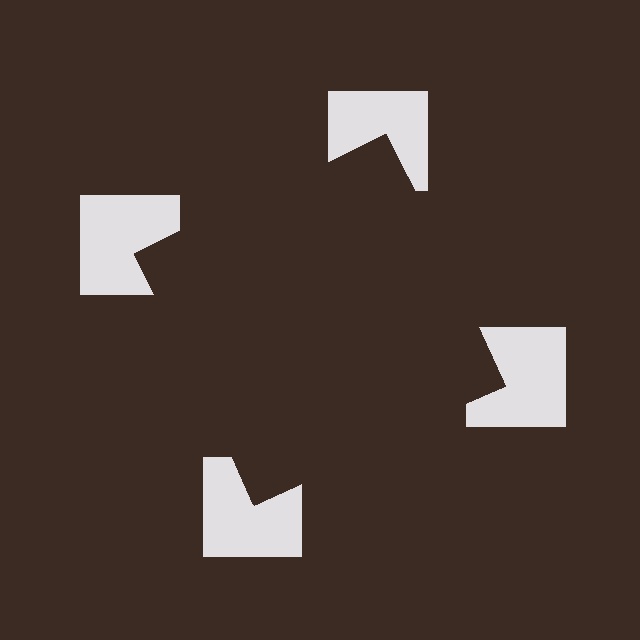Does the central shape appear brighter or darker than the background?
It typically appears slightly darker than the background, even though no actual brightness change is drawn.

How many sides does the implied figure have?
4 sides.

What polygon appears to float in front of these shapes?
An illusory square — its edges are inferred from the aligned wedge cuts in the notched squares, not physically drawn.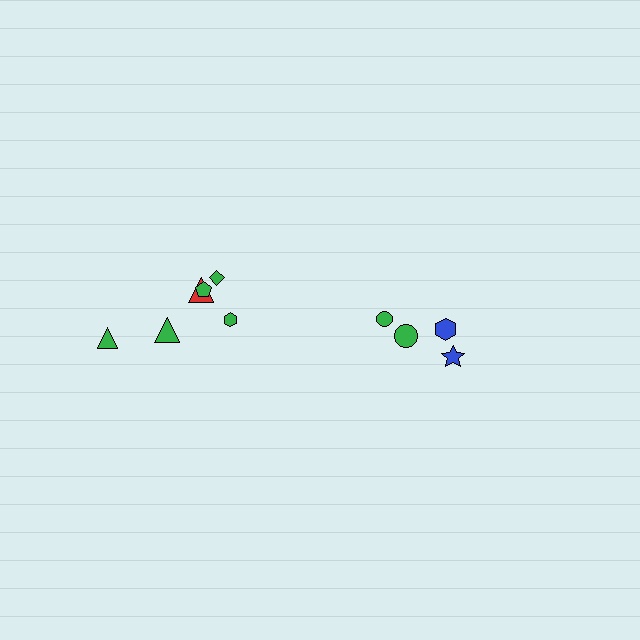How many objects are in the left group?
There are 6 objects.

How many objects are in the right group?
There are 4 objects.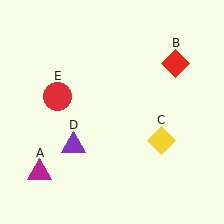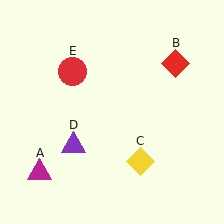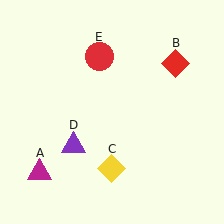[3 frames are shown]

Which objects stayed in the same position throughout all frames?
Magenta triangle (object A) and red diamond (object B) and purple triangle (object D) remained stationary.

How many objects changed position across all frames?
2 objects changed position: yellow diamond (object C), red circle (object E).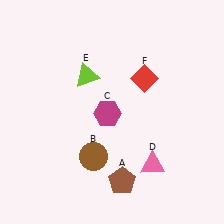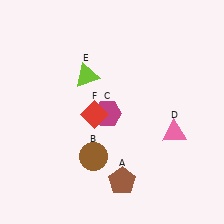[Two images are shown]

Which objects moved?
The objects that moved are: the pink triangle (D), the red diamond (F).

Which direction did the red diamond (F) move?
The red diamond (F) moved left.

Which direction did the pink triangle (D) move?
The pink triangle (D) moved up.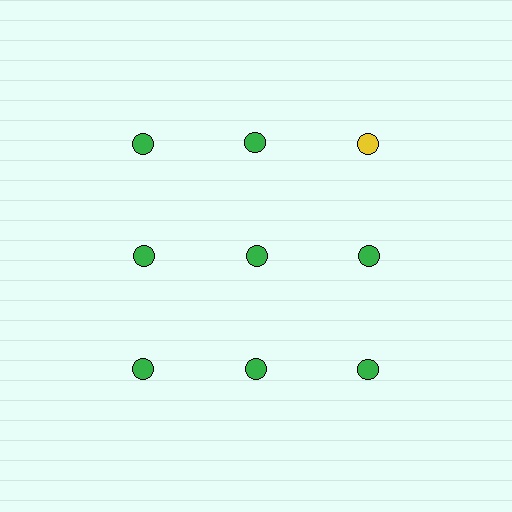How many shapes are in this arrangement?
There are 9 shapes arranged in a grid pattern.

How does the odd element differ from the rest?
It has a different color: yellow instead of green.